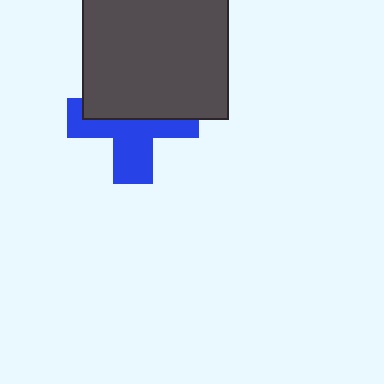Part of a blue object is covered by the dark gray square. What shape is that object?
It is a cross.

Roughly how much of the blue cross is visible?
About half of it is visible (roughly 50%).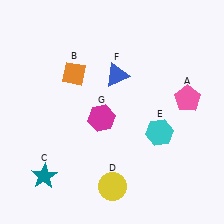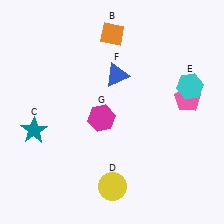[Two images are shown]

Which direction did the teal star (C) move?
The teal star (C) moved up.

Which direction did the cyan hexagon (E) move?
The cyan hexagon (E) moved up.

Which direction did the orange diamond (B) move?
The orange diamond (B) moved up.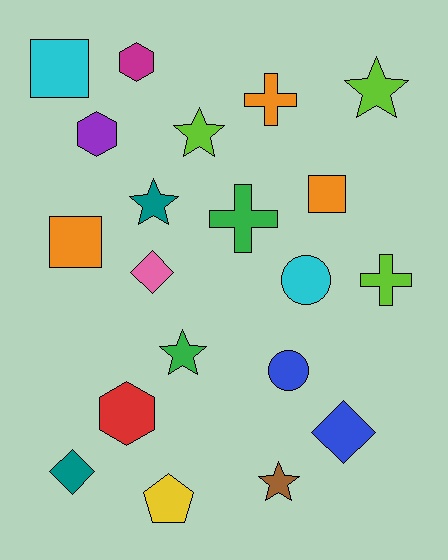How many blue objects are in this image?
There are 2 blue objects.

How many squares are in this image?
There are 3 squares.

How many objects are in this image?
There are 20 objects.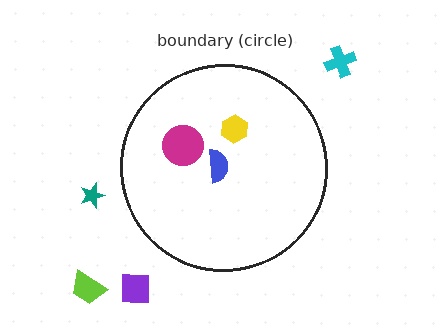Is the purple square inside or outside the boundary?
Outside.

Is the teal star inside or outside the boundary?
Outside.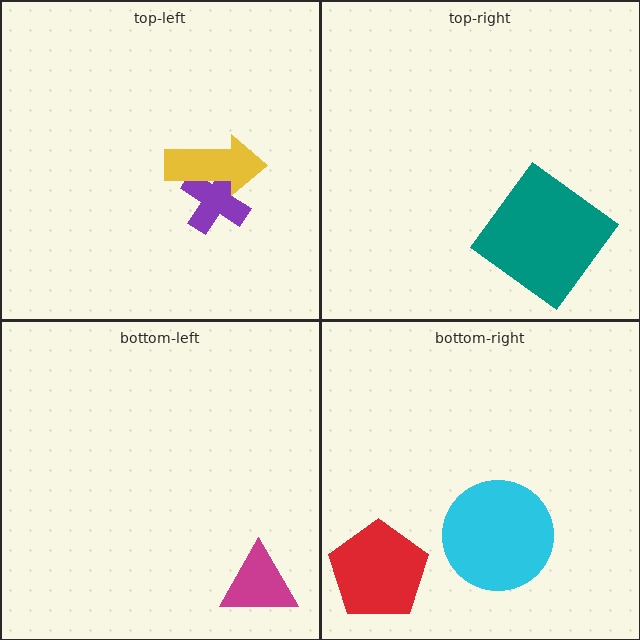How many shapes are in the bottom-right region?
2.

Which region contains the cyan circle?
The bottom-right region.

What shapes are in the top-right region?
The teal diamond.